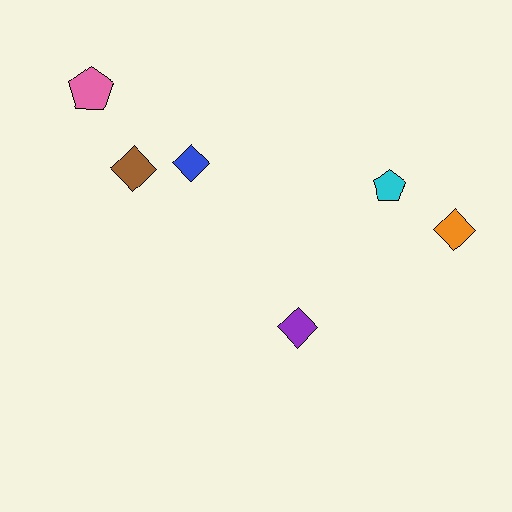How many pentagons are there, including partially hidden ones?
There are 2 pentagons.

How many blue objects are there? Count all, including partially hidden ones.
There is 1 blue object.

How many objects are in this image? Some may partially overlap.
There are 6 objects.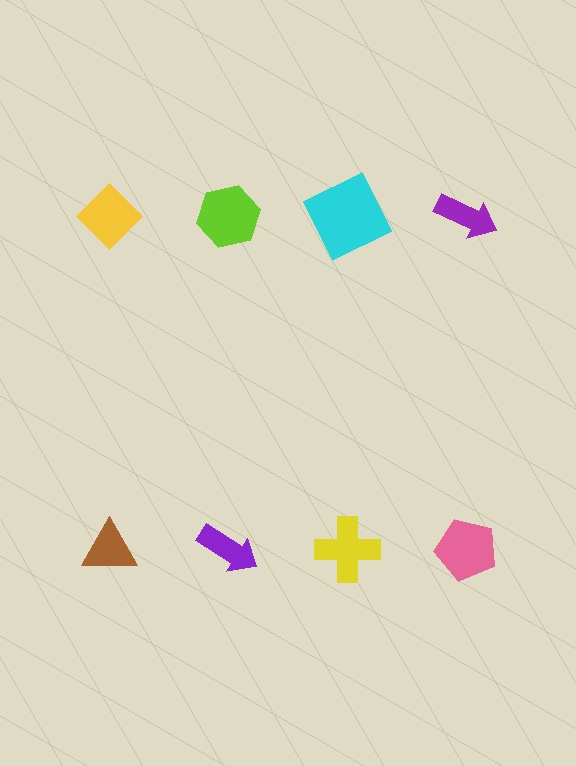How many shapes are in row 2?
4 shapes.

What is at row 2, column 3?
A yellow cross.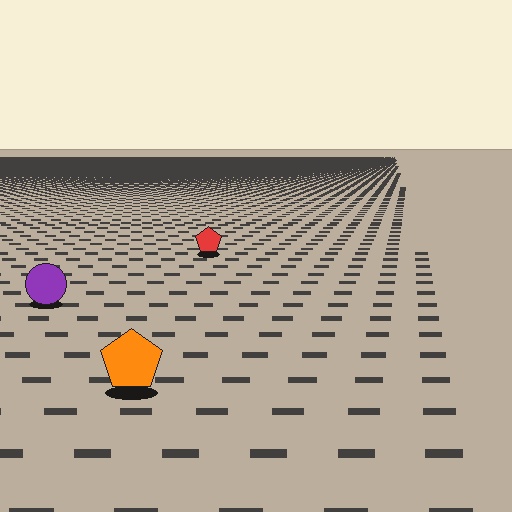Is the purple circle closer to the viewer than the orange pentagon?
No. The orange pentagon is closer — you can tell from the texture gradient: the ground texture is coarser near it.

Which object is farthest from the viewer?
The red pentagon is farthest from the viewer. It appears smaller and the ground texture around it is denser.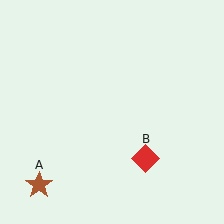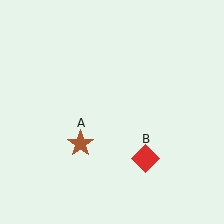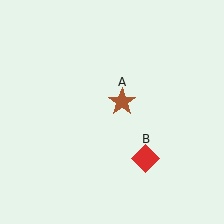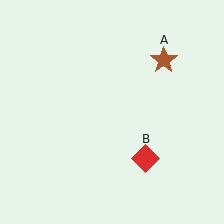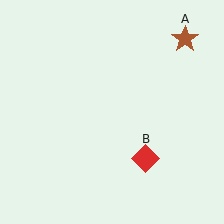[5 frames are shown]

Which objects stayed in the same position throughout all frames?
Red diamond (object B) remained stationary.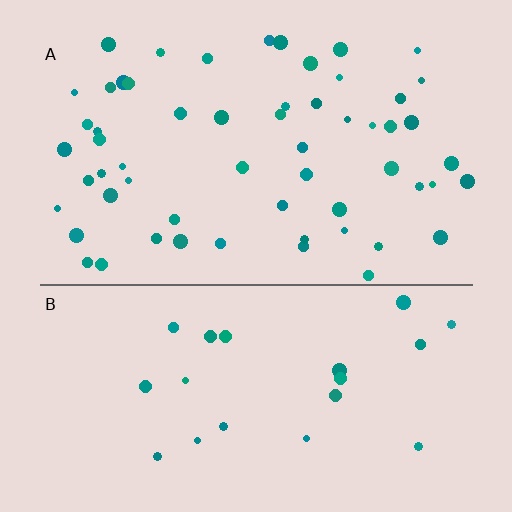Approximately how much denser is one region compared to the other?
Approximately 2.8× — region A over region B.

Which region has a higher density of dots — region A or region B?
A (the top).